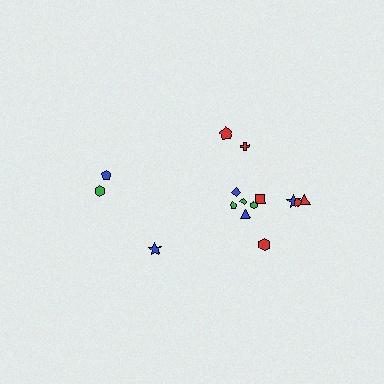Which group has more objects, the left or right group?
The right group.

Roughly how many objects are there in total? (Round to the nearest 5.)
Roughly 15 objects in total.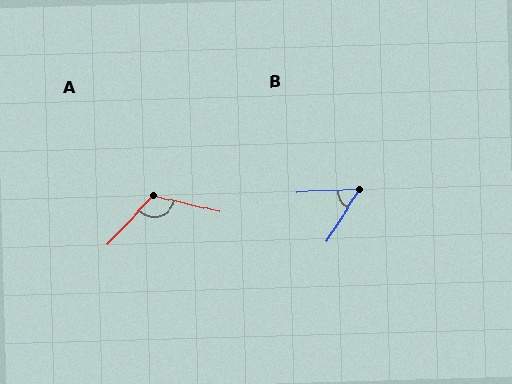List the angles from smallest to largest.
B (54°), A (120°).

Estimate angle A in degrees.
Approximately 120 degrees.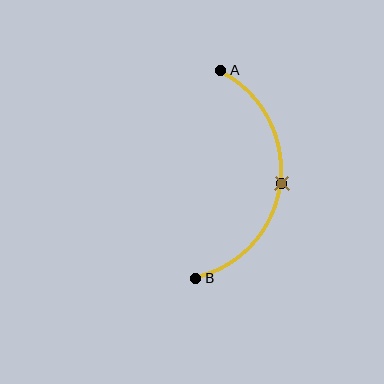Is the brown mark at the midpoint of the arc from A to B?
Yes. The brown mark lies on the arc at equal arc-length from both A and B — it is the arc midpoint.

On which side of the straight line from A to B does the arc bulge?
The arc bulges to the right of the straight line connecting A and B.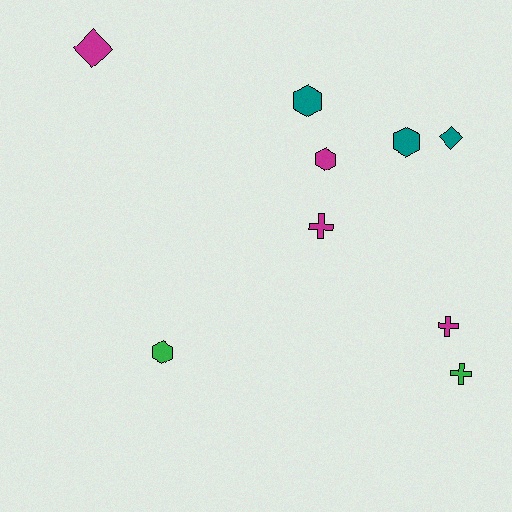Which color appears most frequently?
Magenta, with 4 objects.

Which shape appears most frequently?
Hexagon, with 4 objects.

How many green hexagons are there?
There is 1 green hexagon.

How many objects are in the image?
There are 9 objects.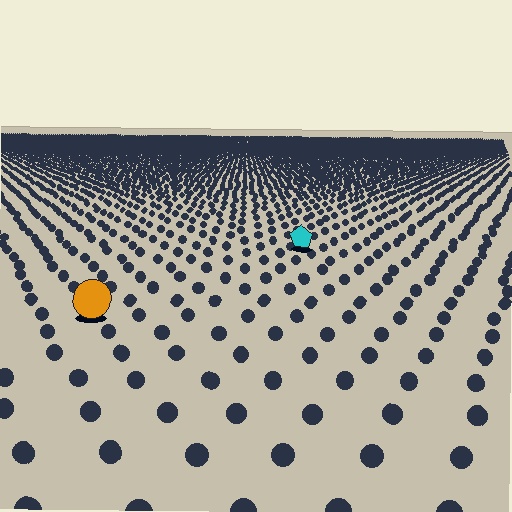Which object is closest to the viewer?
The orange circle is closest. The texture marks near it are larger and more spread out.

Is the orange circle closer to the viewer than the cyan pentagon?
Yes. The orange circle is closer — you can tell from the texture gradient: the ground texture is coarser near it.